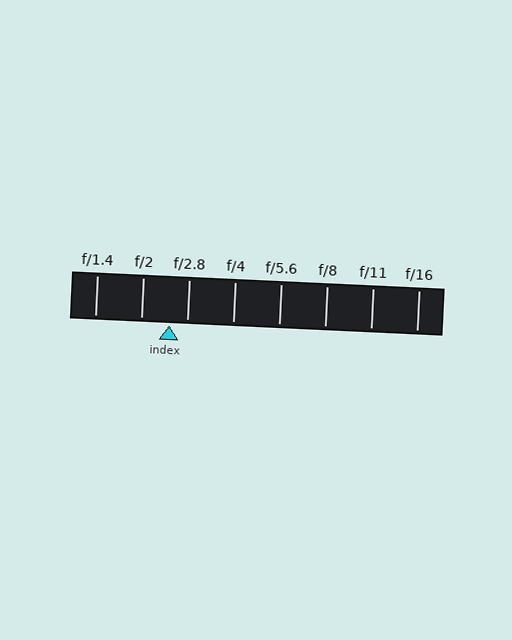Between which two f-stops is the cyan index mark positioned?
The index mark is between f/2 and f/2.8.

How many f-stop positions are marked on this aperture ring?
There are 8 f-stop positions marked.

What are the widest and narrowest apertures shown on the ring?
The widest aperture shown is f/1.4 and the narrowest is f/16.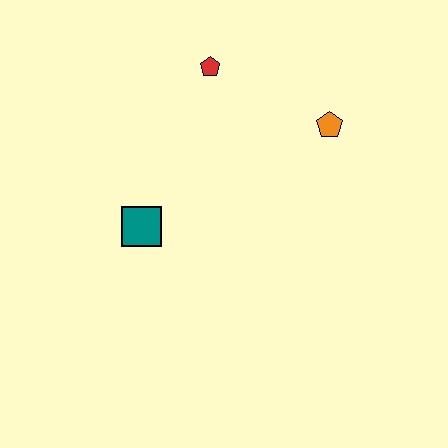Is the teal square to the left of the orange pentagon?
Yes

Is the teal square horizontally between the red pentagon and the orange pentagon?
No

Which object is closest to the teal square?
The red pentagon is closest to the teal square.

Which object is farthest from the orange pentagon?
The teal square is farthest from the orange pentagon.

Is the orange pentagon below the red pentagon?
Yes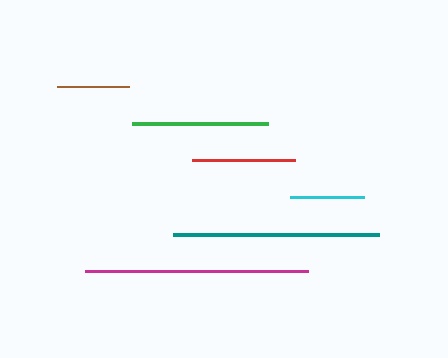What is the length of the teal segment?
The teal segment is approximately 206 pixels long.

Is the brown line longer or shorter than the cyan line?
The cyan line is longer than the brown line.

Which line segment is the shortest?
The brown line is the shortest at approximately 72 pixels.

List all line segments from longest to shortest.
From longest to shortest: magenta, teal, green, red, cyan, brown.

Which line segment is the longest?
The magenta line is the longest at approximately 224 pixels.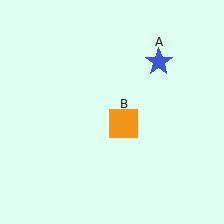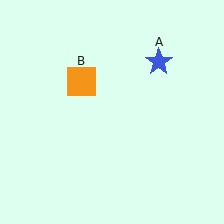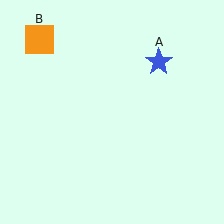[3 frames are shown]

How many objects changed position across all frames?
1 object changed position: orange square (object B).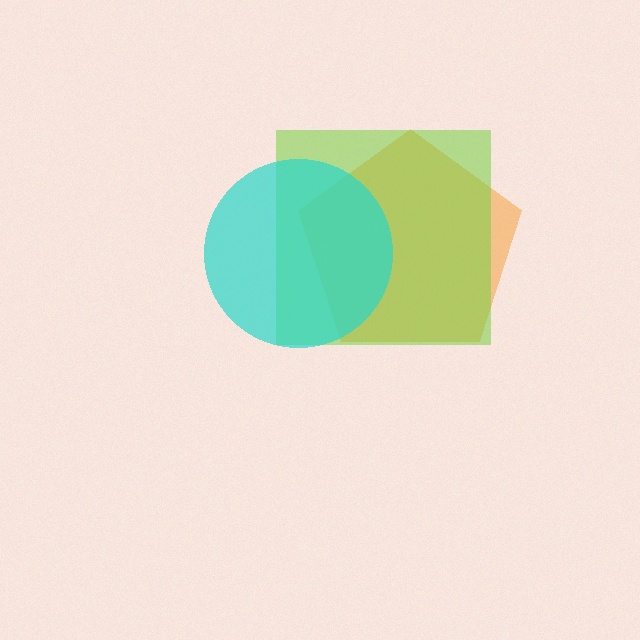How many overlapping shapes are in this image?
There are 3 overlapping shapes in the image.